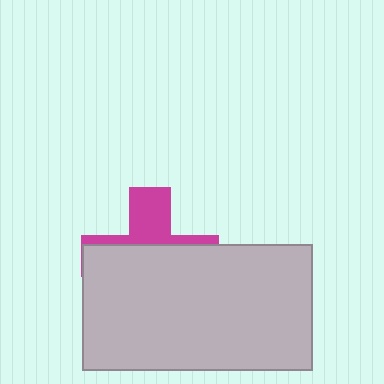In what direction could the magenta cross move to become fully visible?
The magenta cross could move up. That would shift it out from behind the light gray rectangle entirely.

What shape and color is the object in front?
The object in front is a light gray rectangle.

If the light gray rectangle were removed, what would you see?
You would see the complete magenta cross.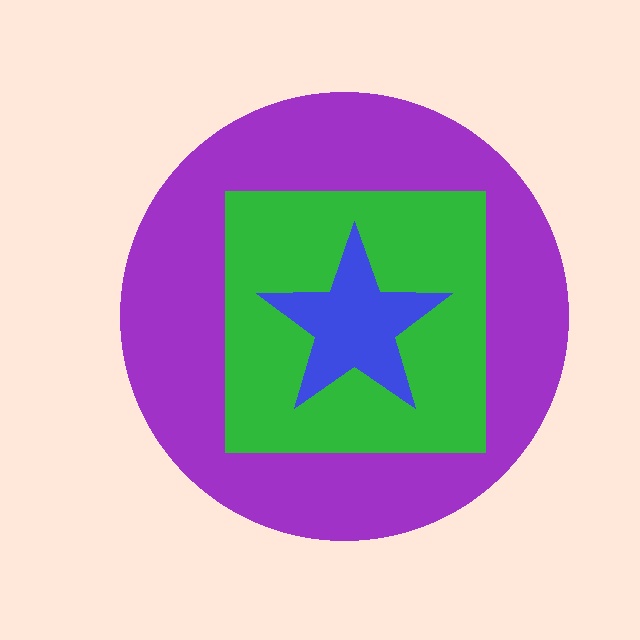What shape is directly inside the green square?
The blue star.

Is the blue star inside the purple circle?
Yes.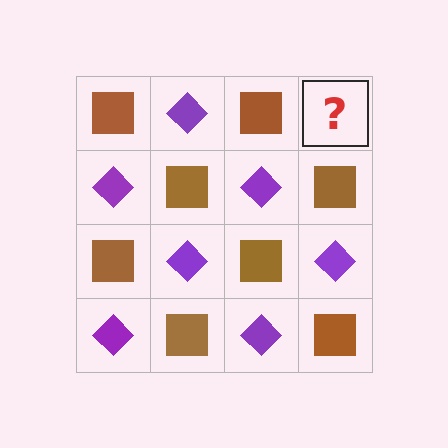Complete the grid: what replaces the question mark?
The question mark should be replaced with a purple diamond.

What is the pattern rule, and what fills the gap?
The rule is that it alternates brown square and purple diamond in a checkerboard pattern. The gap should be filled with a purple diamond.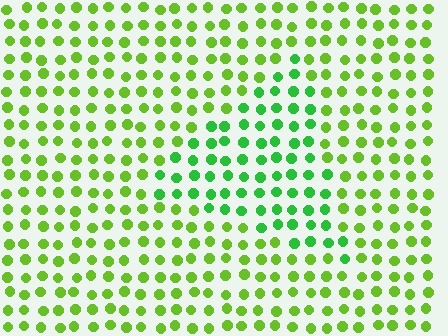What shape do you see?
I see a triangle.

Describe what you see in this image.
The image is filled with small lime elements in a uniform arrangement. A triangle-shaped region is visible where the elements are tinted to a slightly different hue, forming a subtle color boundary.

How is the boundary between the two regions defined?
The boundary is defined purely by a slight shift in hue (about 32 degrees). Spacing, size, and orientation are identical on both sides.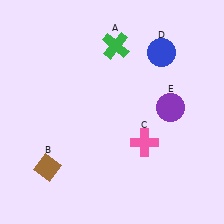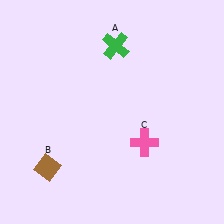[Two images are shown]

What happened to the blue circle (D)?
The blue circle (D) was removed in Image 2. It was in the top-right area of Image 1.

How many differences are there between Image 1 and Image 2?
There are 2 differences between the two images.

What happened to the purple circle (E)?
The purple circle (E) was removed in Image 2. It was in the top-right area of Image 1.